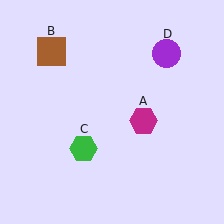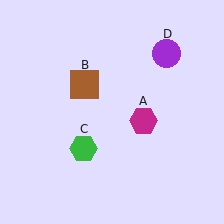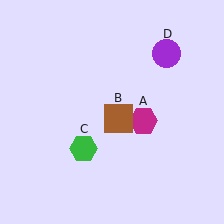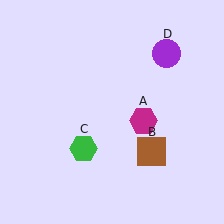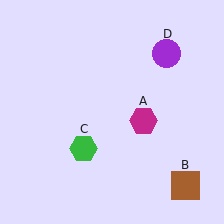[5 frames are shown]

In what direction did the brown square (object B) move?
The brown square (object B) moved down and to the right.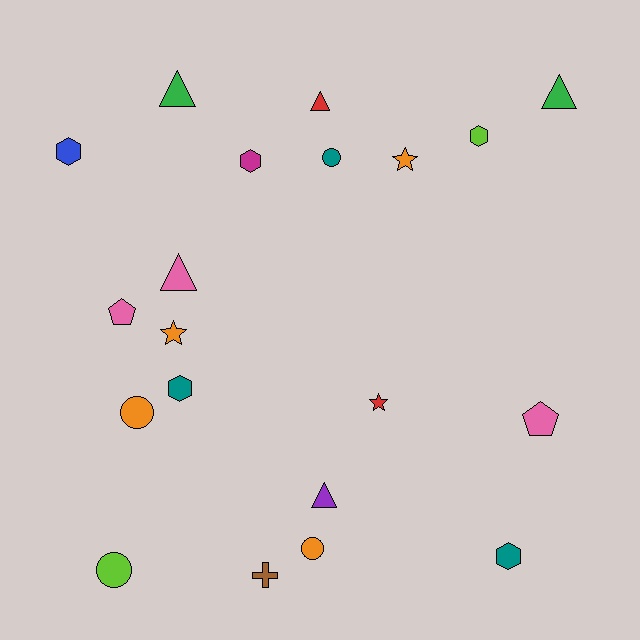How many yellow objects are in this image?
There are no yellow objects.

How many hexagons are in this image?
There are 5 hexagons.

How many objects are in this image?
There are 20 objects.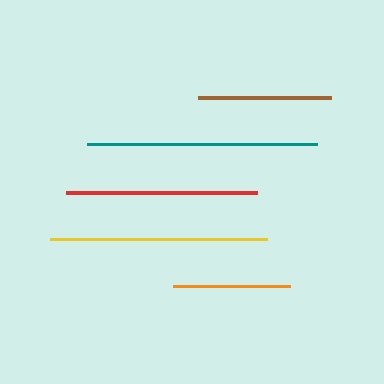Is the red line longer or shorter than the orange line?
The red line is longer than the orange line.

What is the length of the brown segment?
The brown segment is approximately 132 pixels long.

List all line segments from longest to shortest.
From longest to shortest: teal, yellow, red, brown, orange.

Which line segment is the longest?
The teal line is the longest at approximately 229 pixels.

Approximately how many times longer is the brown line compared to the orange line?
The brown line is approximately 1.1 times the length of the orange line.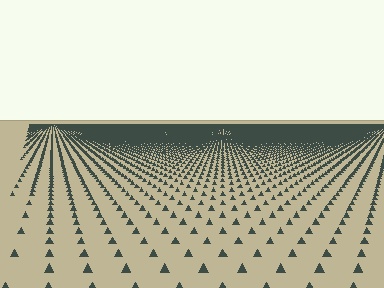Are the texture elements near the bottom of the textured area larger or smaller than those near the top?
Larger. Near the bottom, elements are closer to the viewer and appear at a bigger on-screen size.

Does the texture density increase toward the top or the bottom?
Density increases toward the top.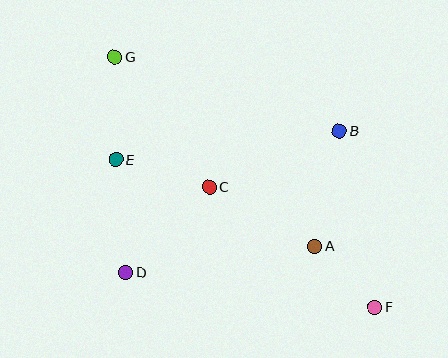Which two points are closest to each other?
Points A and F are closest to each other.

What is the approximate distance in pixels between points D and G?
The distance between D and G is approximately 216 pixels.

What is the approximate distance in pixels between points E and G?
The distance between E and G is approximately 103 pixels.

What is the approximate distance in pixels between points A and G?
The distance between A and G is approximately 276 pixels.